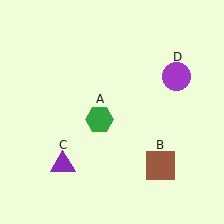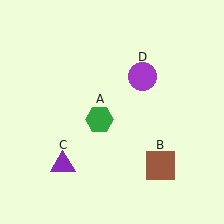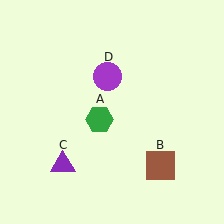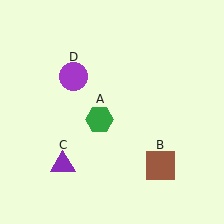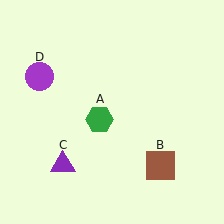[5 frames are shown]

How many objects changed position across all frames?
1 object changed position: purple circle (object D).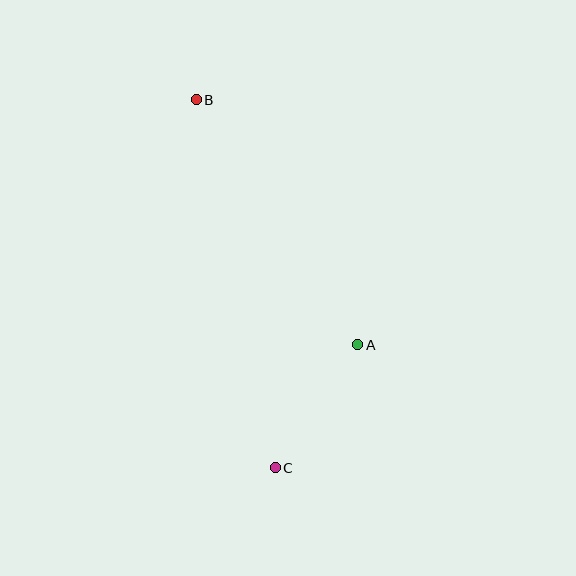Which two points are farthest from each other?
Points B and C are farthest from each other.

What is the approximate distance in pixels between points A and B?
The distance between A and B is approximately 293 pixels.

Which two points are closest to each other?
Points A and C are closest to each other.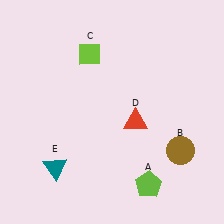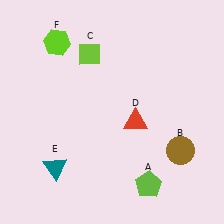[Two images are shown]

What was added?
A lime hexagon (F) was added in Image 2.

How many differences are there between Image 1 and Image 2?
There is 1 difference between the two images.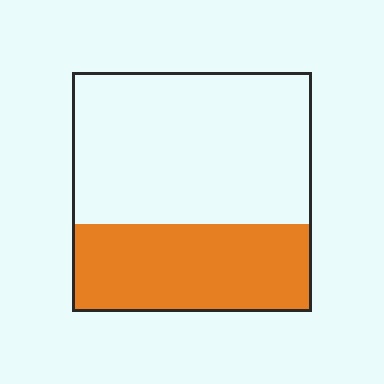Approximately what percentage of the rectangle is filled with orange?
Approximately 35%.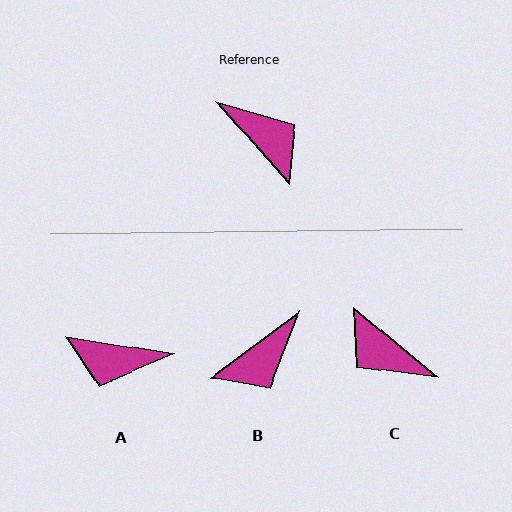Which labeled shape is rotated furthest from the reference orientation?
C, about 171 degrees away.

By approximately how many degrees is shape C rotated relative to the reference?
Approximately 171 degrees clockwise.